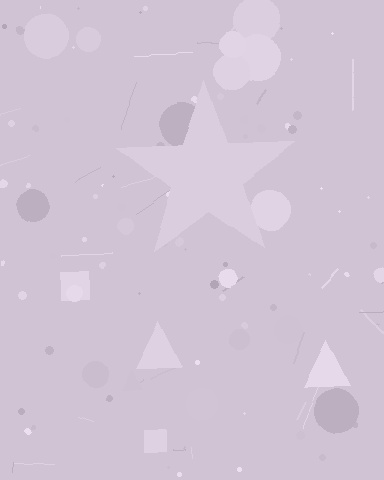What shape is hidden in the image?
A star is hidden in the image.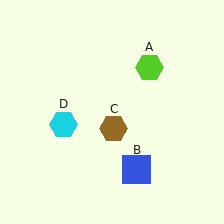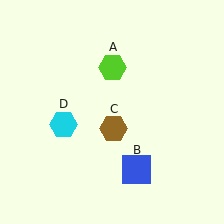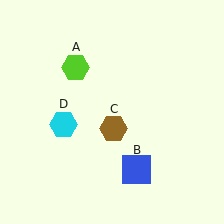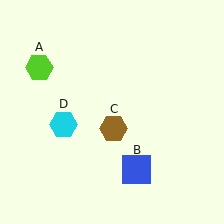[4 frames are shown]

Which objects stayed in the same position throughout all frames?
Blue square (object B) and brown hexagon (object C) and cyan hexagon (object D) remained stationary.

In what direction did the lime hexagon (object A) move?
The lime hexagon (object A) moved left.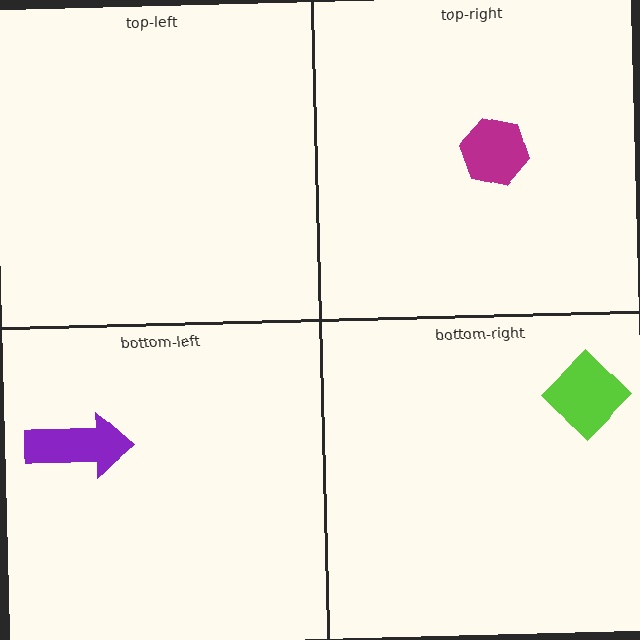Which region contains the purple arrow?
The bottom-left region.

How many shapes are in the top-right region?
1.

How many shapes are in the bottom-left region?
1.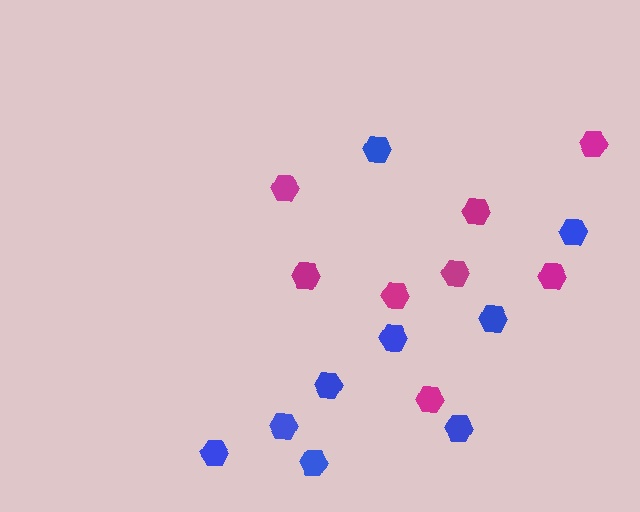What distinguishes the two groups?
There are 2 groups: one group of blue hexagons (9) and one group of magenta hexagons (8).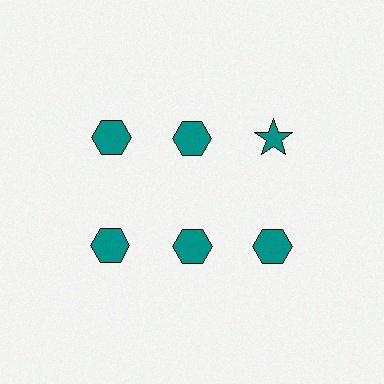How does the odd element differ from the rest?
It has a different shape: star instead of hexagon.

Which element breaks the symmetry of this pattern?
The teal star in the top row, center column breaks the symmetry. All other shapes are teal hexagons.